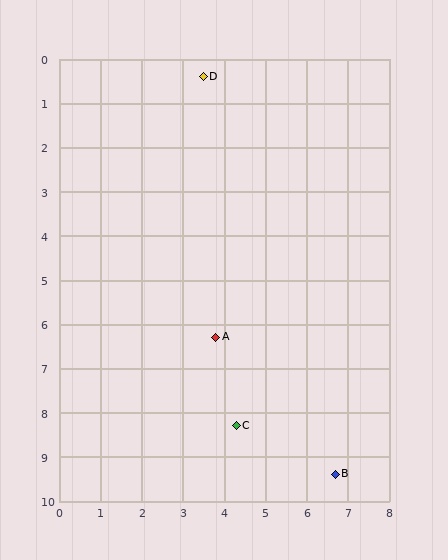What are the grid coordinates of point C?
Point C is at approximately (4.3, 8.3).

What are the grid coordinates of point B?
Point B is at approximately (6.7, 9.4).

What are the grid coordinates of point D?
Point D is at approximately (3.5, 0.4).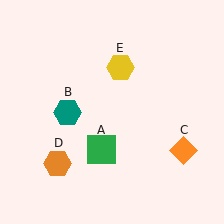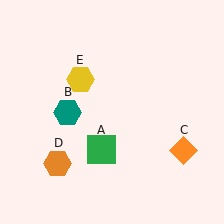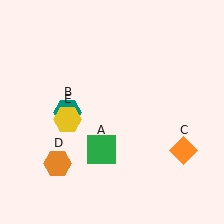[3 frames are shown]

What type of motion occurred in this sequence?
The yellow hexagon (object E) rotated counterclockwise around the center of the scene.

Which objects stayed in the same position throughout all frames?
Green square (object A) and teal hexagon (object B) and orange diamond (object C) and orange hexagon (object D) remained stationary.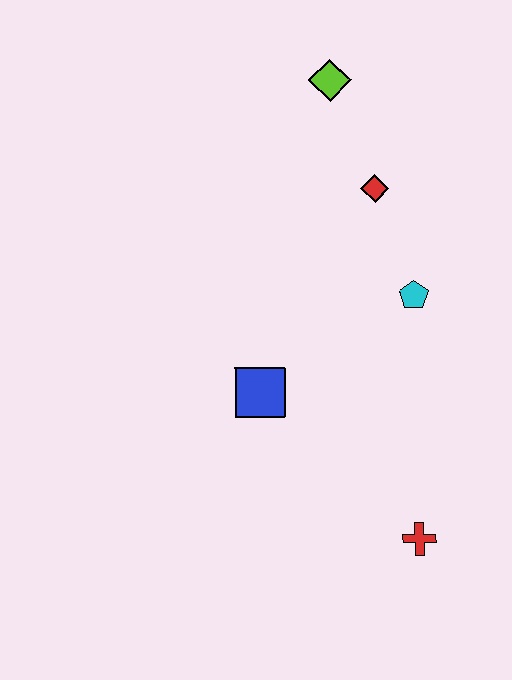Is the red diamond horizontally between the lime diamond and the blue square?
No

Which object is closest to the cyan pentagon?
The red diamond is closest to the cyan pentagon.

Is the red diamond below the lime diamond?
Yes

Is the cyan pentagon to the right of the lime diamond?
Yes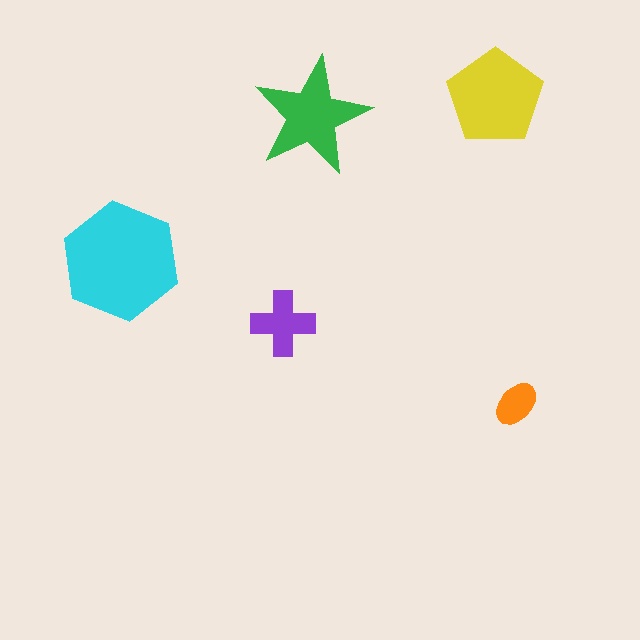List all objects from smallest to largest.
The orange ellipse, the purple cross, the green star, the yellow pentagon, the cyan hexagon.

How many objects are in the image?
There are 5 objects in the image.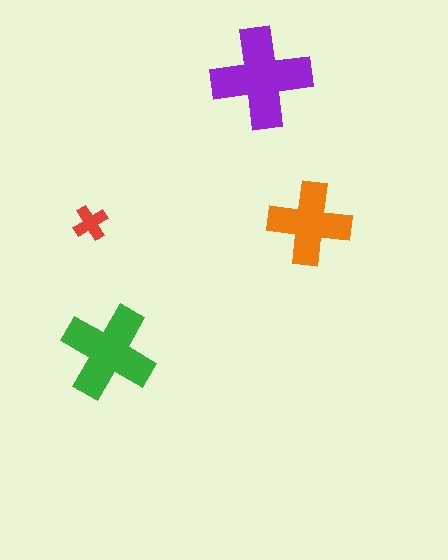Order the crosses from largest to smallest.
the purple one, the green one, the orange one, the red one.